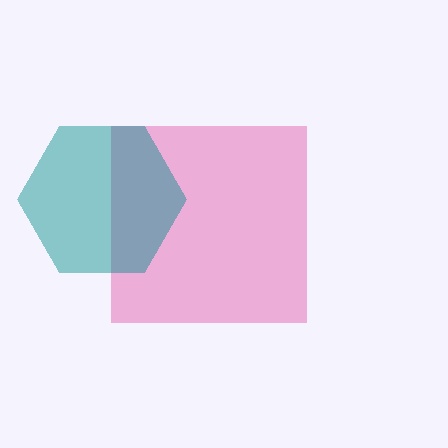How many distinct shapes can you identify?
There are 2 distinct shapes: a pink square, a teal hexagon.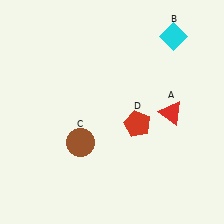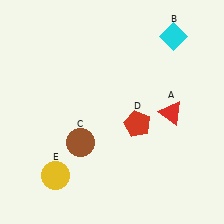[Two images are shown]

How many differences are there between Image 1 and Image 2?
There is 1 difference between the two images.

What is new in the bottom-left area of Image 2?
A yellow circle (E) was added in the bottom-left area of Image 2.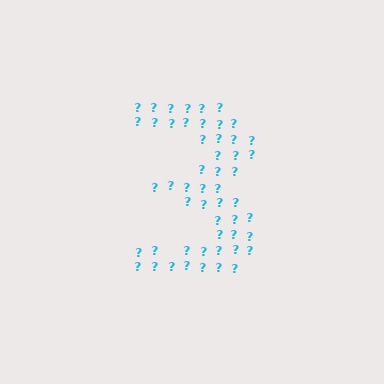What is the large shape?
The large shape is the digit 3.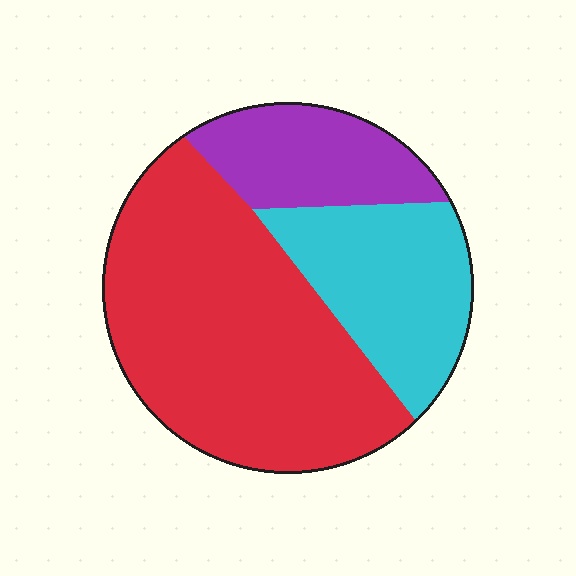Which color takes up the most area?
Red, at roughly 55%.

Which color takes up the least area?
Purple, at roughly 20%.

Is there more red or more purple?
Red.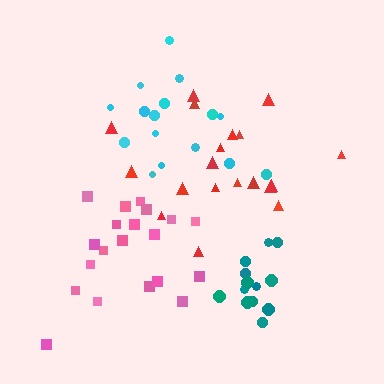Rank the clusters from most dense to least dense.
teal, pink, cyan, red.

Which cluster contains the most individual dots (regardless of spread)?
Pink (20).